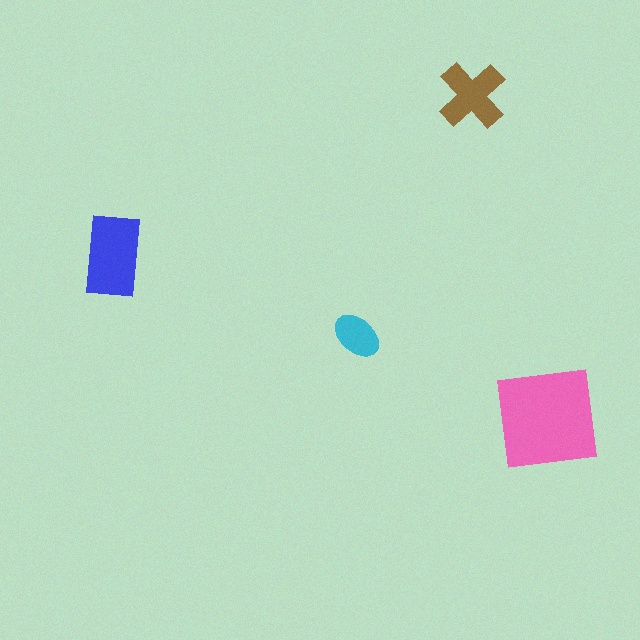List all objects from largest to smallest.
The pink square, the blue rectangle, the brown cross, the cyan ellipse.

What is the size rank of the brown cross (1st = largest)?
3rd.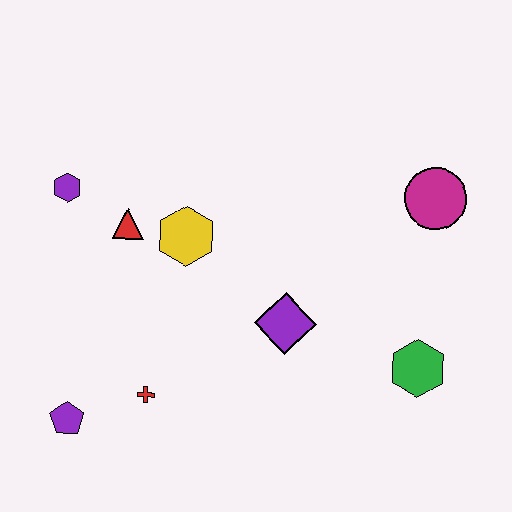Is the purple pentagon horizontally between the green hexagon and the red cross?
No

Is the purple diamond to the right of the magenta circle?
No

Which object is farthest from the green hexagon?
The purple hexagon is farthest from the green hexagon.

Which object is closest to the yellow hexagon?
The red triangle is closest to the yellow hexagon.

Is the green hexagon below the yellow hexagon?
Yes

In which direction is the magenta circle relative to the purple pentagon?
The magenta circle is to the right of the purple pentagon.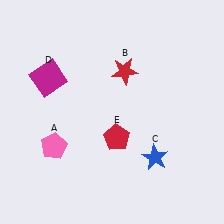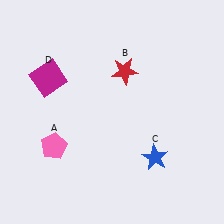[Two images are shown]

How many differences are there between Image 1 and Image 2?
There is 1 difference between the two images.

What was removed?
The red pentagon (E) was removed in Image 2.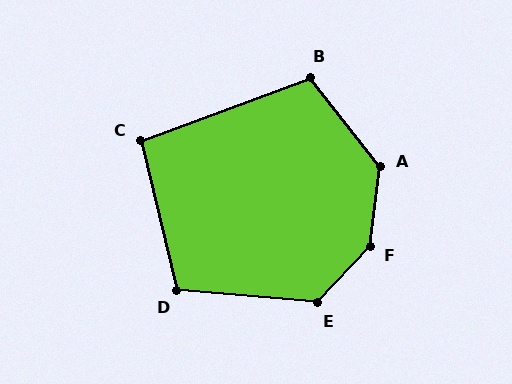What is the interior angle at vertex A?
Approximately 135 degrees (obtuse).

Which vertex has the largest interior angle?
F, at approximately 144 degrees.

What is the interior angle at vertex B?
Approximately 108 degrees (obtuse).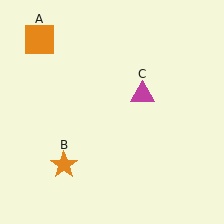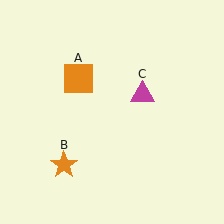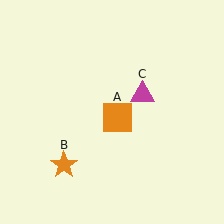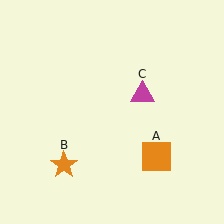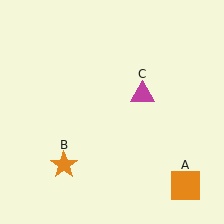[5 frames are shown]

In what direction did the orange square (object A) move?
The orange square (object A) moved down and to the right.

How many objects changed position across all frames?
1 object changed position: orange square (object A).